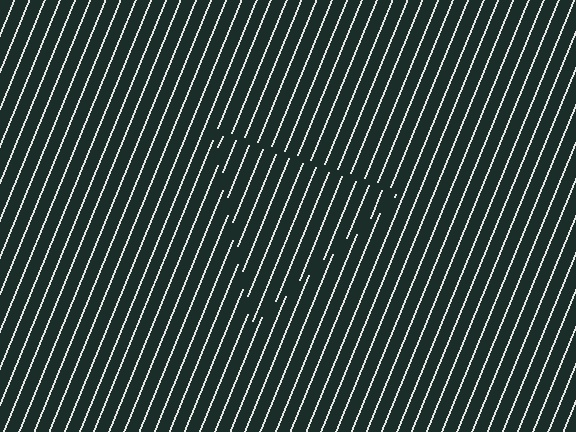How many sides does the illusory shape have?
3 sides — the line-ends trace a triangle.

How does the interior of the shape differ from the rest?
The interior of the shape contains the same grating, shifted by half a period — the contour is defined by the phase discontinuity where line-ends from the inner and outer gratings abut.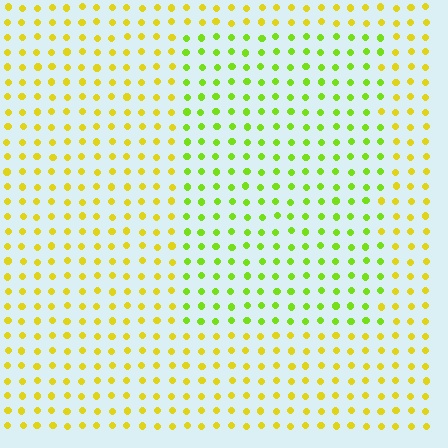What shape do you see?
I see a rectangle.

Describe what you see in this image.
The image is filled with small yellow elements in a uniform arrangement. A rectangle-shaped region is visible where the elements are tinted to a slightly different hue, forming a subtle color boundary.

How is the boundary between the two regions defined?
The boundary is defined purely by a slight shift in hue (about 36 degrees). Spacing, size, and orientation are identical on both sides.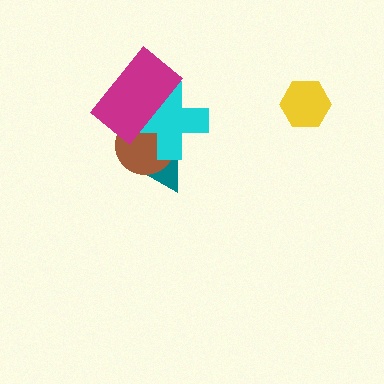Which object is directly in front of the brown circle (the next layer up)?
The cyan cross is directly in front of the brown circle.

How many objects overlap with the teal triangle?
3 objects overlap with the teal triangle.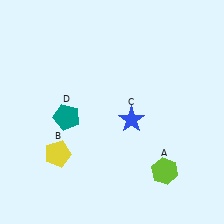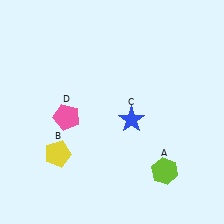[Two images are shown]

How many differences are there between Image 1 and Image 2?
There is 1 difference between the two images.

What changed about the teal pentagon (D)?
In Image 1, D is teal. In Image 2, it changed to pink.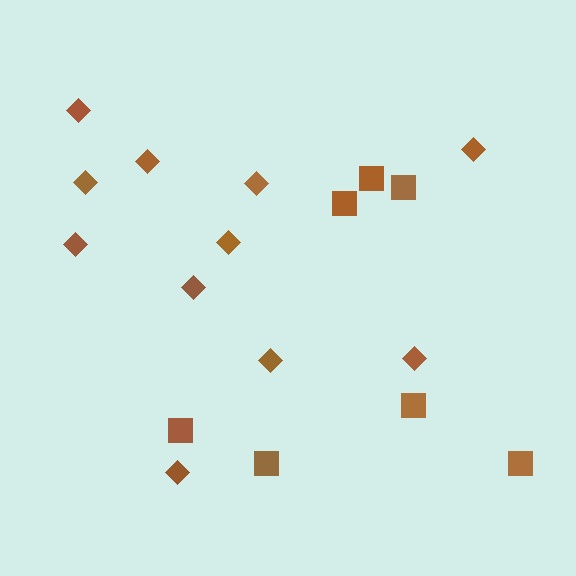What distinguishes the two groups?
There are 2 groups: one group of squares (7) and one group of diamonds (11).